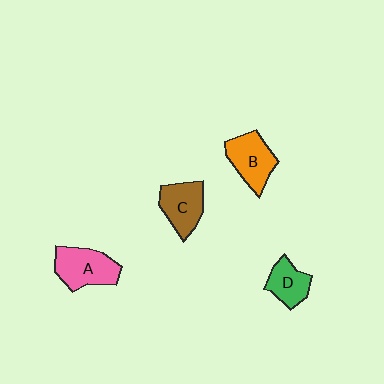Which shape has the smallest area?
Shape D (green).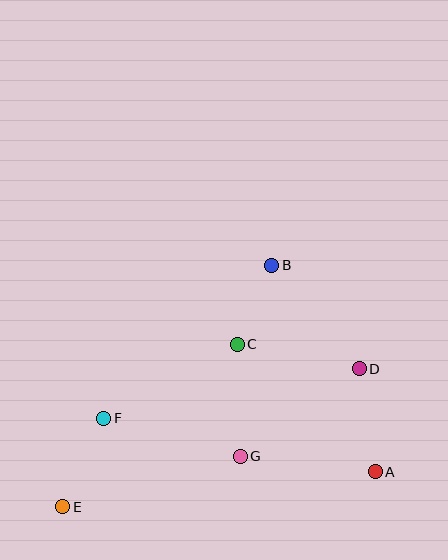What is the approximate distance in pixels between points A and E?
The distance between A and E is approximately 314 pixels.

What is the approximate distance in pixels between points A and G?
The distance between A and G is approximately 136 pixels.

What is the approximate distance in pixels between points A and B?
The distance between A and B is approximately 231 pixels.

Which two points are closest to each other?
Points B and C are closest to each other.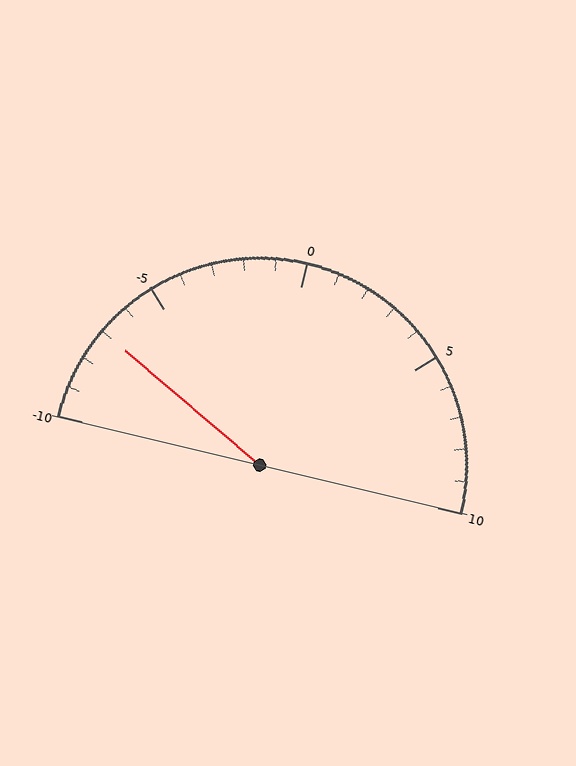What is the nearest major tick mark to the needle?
The nearest major tick mark is -5.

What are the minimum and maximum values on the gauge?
The gauge ranges from -10 to 10.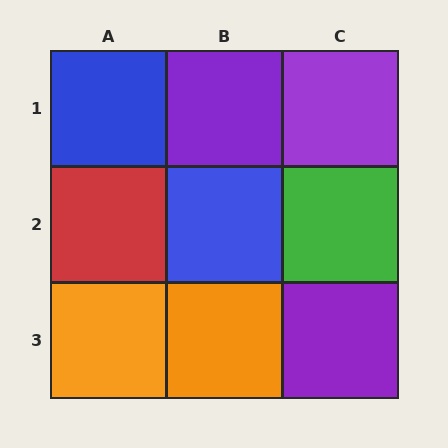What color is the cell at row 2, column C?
Green.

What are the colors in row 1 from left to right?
Blue, purple, purple.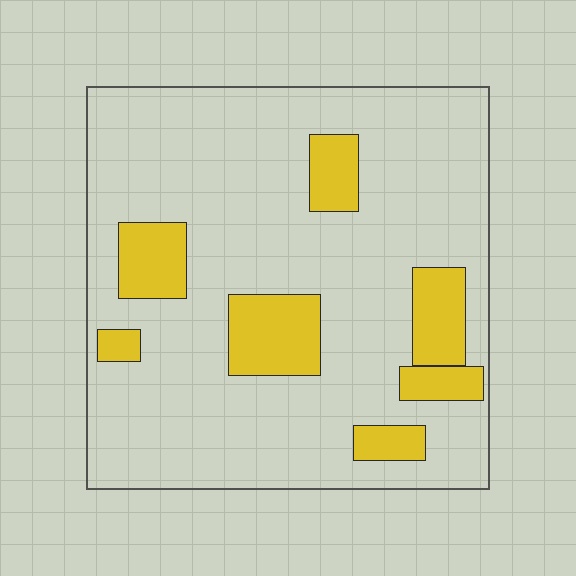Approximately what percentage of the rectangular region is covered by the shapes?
Approximately 20%.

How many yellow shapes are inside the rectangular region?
7.